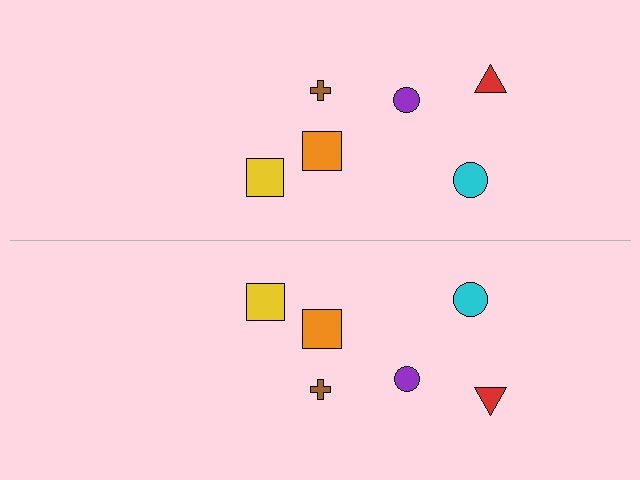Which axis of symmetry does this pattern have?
The pattern has a horizontal axis of symmetry running through the center of the image.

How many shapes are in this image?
There are 12 shapes in this image.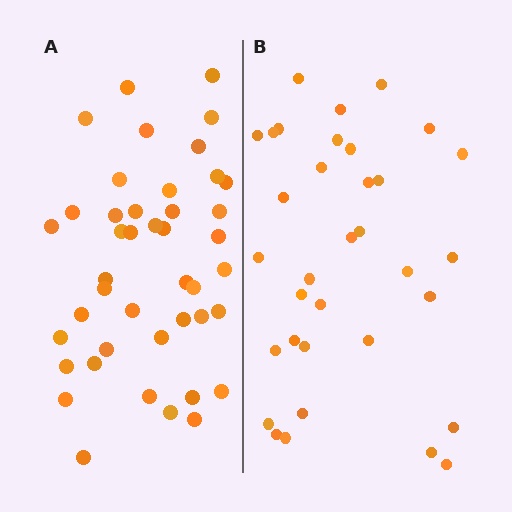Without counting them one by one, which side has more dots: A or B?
Region A (the left region) has more dots.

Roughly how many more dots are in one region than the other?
Region A has roughly 8 or so more dots than region B.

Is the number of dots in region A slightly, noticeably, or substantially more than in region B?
Region A has noticeably more, but not dramatically so. The ratio is roughly 1.3 to 1.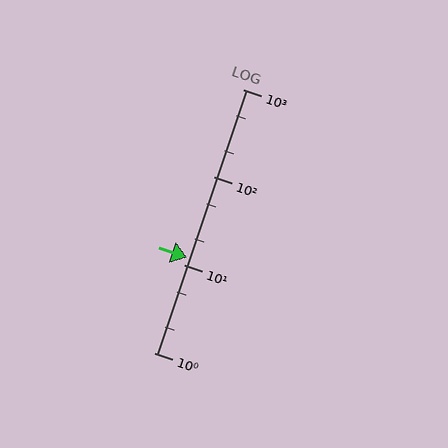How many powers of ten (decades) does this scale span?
The scale spans 3 decades, from 1 to 1000.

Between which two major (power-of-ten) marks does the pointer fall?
The pointer is between 10 and 100.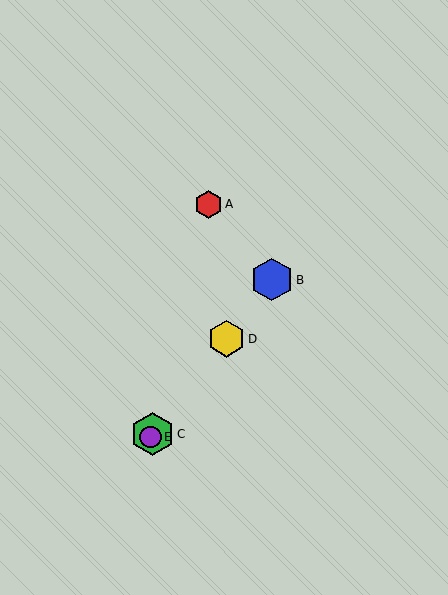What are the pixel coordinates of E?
Object E is at (151, 437).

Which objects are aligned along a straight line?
Objects B, C, D, E are aligned along a straight line.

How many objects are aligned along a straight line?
4 objects (B, C, D, E) are aligned along a straight line.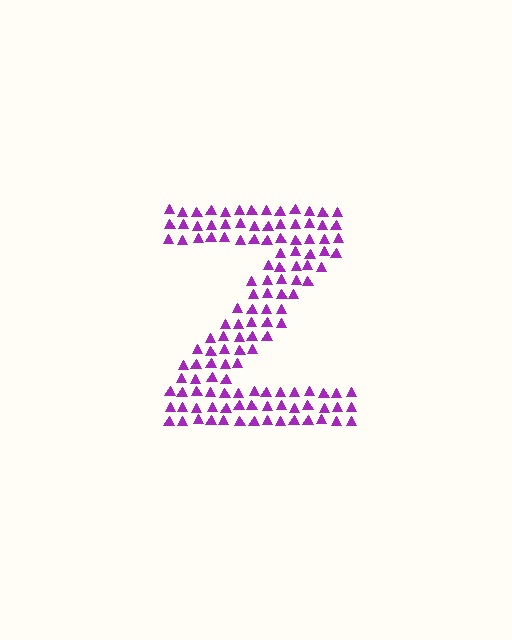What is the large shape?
The large shape is the letter Z.